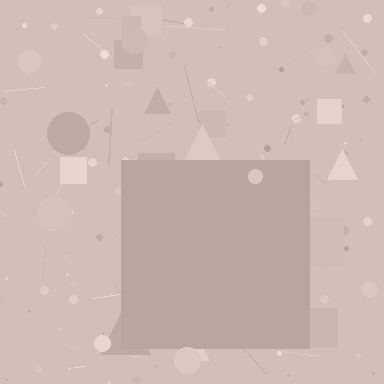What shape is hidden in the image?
A square is hidden in the image.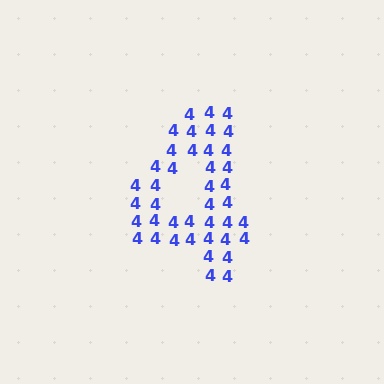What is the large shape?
The large shape is the digit 4.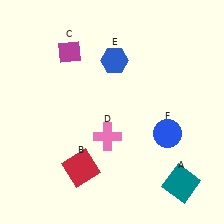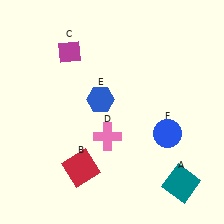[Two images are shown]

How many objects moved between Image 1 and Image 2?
1 object moved between the two images.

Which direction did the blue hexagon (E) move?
The blue hexagon (E) moved down.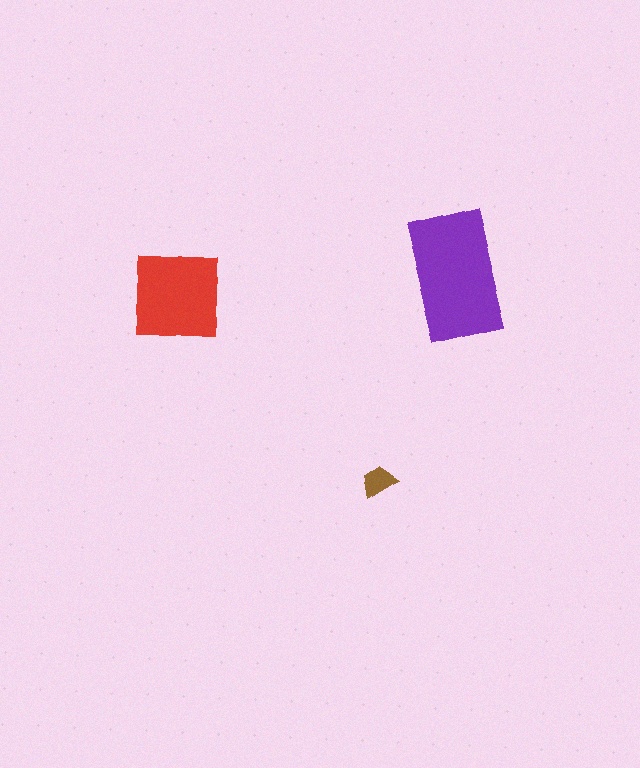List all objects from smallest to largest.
The brown trapezoid, the red square, the purple rectangle.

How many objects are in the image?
There are 3 objects in the image.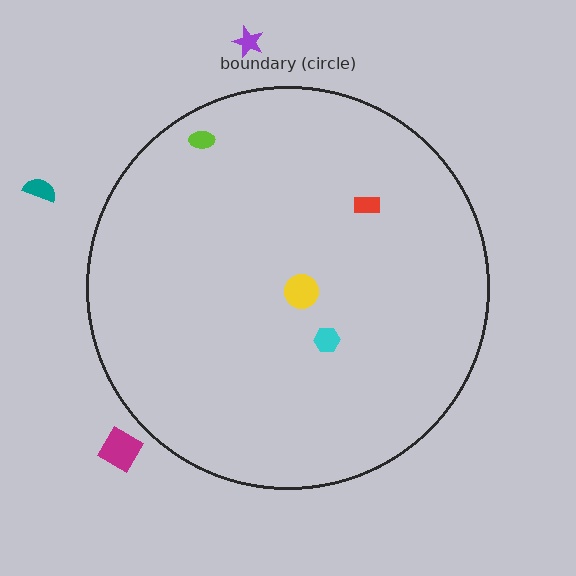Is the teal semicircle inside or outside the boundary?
Outside.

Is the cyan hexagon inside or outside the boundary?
Inside.